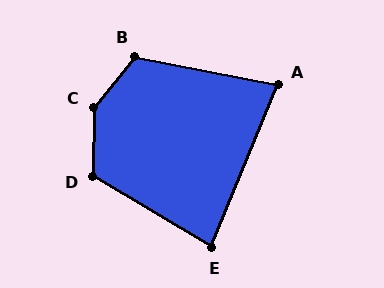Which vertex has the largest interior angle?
C, at approximately 143 degrees.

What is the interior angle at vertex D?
Approximately 119 degrees (obtuse).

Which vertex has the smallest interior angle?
A, at approximately 79 degrees.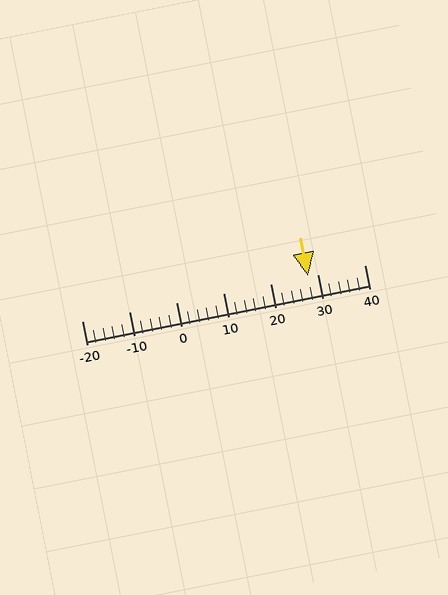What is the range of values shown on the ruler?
The ruler shows values from -20 to 40.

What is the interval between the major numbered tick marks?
The major tick marks are spaced 10 units apart.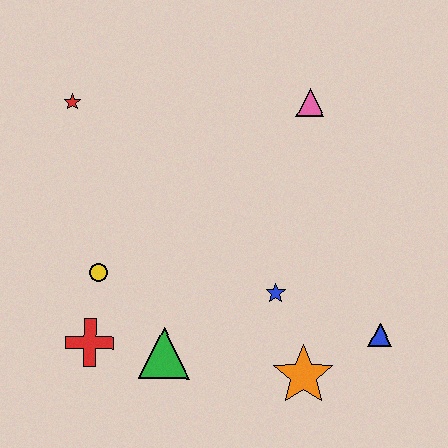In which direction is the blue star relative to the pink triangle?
The blue star is below the pink triangle.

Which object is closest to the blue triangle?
The orange star is closest to the blue triangle.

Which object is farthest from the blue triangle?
The red star is farthest from the blue triangle.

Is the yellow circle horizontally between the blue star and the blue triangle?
No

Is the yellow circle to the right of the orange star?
No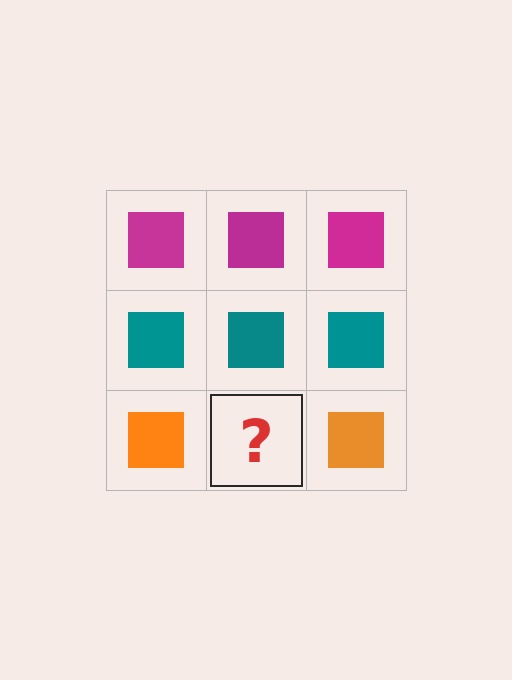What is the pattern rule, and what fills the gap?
The rule is that each row has a consistent color. The gap should be filled with an orange square.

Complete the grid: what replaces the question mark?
The question mark should be replaced with an orange square.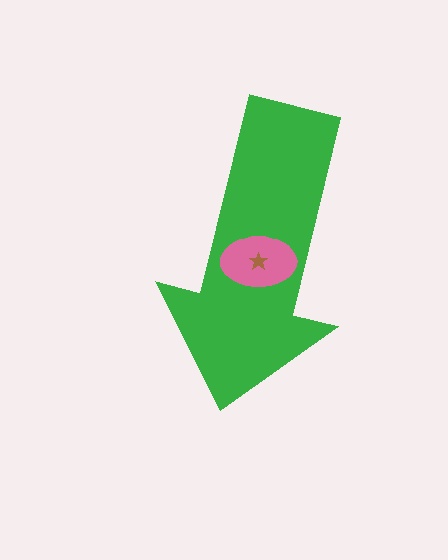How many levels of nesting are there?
3.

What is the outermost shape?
The green arrow.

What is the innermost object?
The brown star.